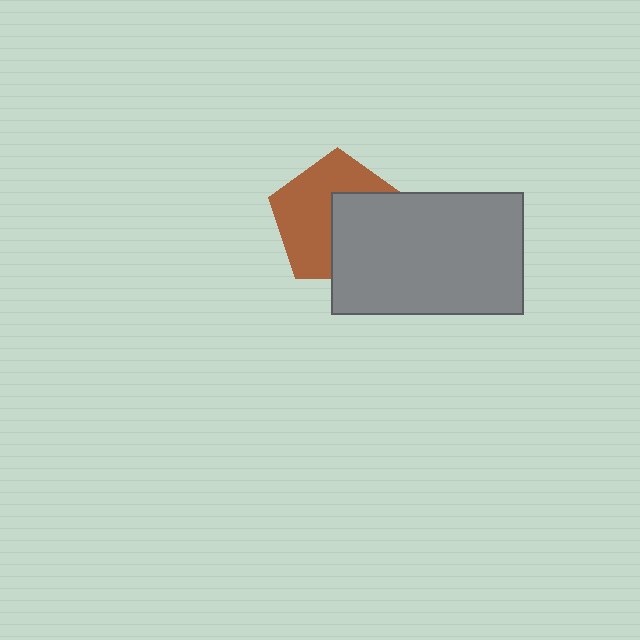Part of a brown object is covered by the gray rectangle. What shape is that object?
It is a pentagon.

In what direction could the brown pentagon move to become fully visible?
The brown pentagon could move toward the upper-left. That would shift it out from behind the gray rectangle entirely.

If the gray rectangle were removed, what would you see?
You would see the complete brown pentagon.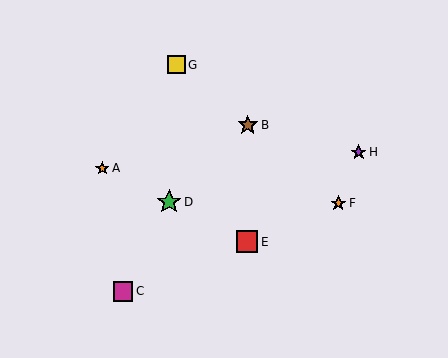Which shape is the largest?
The green star (labeled D) is the largest.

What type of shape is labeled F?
Shape F is an orange star.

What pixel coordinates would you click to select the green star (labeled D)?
Click at (169, 202) to select the green star D.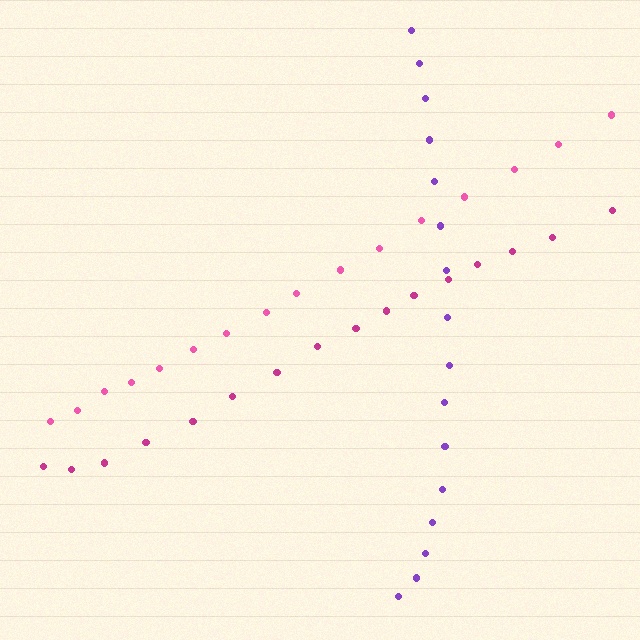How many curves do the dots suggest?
There are 3 distinct paths.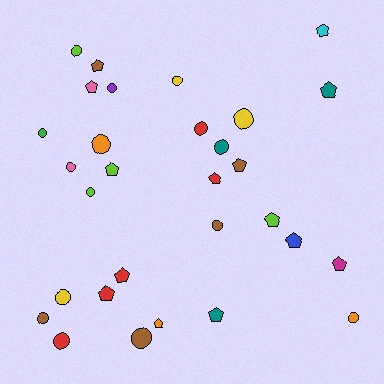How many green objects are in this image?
There is 1 green object.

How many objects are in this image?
There are 30 objects.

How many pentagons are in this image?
There are 14 pentagons.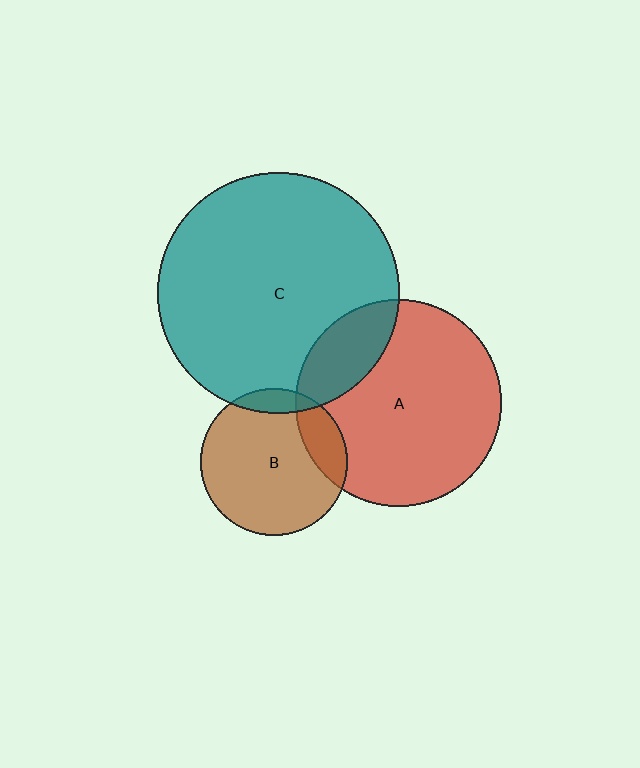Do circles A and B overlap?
Yes.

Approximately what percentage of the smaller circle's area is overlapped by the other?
Approximately 15%.